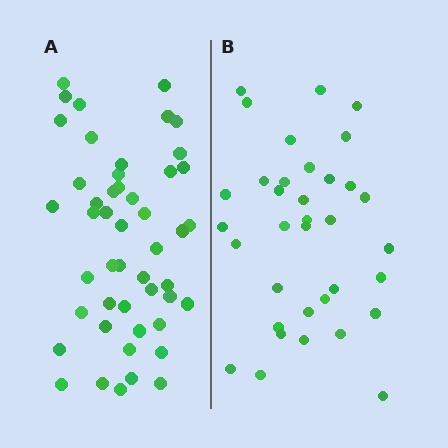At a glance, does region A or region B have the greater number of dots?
Region A (the left region) has more dots.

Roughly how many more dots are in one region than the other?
Region A has approximately 15 more dots than region B.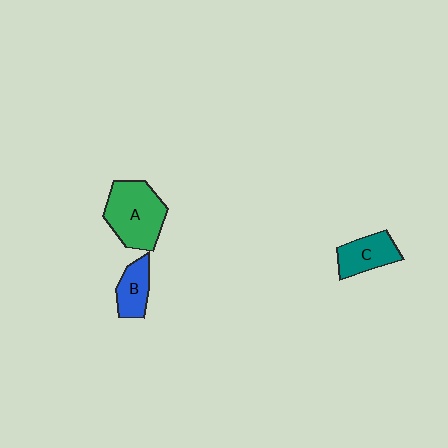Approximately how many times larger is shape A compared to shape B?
Approximately 2.0 times.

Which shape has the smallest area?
Shape B (blue).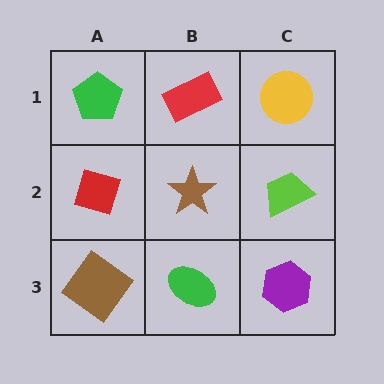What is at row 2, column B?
A brown star.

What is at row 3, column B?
A green ellipse.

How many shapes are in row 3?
3 shapes.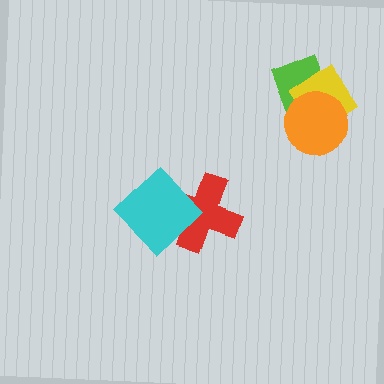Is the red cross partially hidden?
Yes, it is partially covered by another shape.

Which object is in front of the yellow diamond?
The orange circle is in front of the yellow diamond.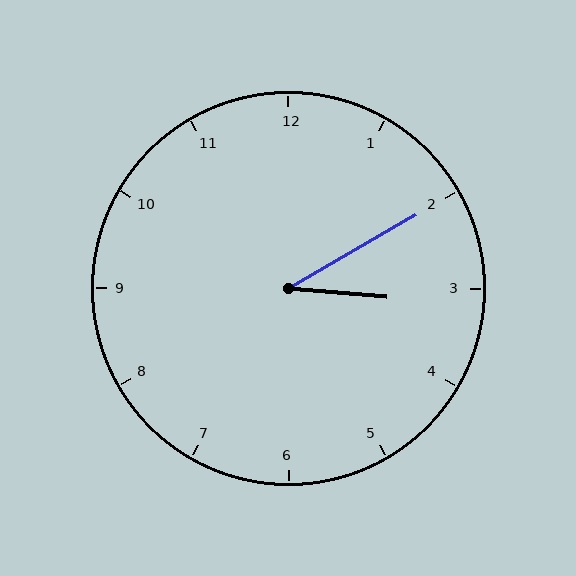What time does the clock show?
3:10.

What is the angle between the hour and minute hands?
Approximately 35 degrees.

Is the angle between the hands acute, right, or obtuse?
It is acute.